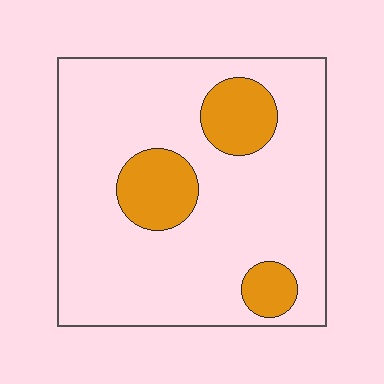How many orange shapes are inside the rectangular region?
3.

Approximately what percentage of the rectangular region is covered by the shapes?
Approximately 20%.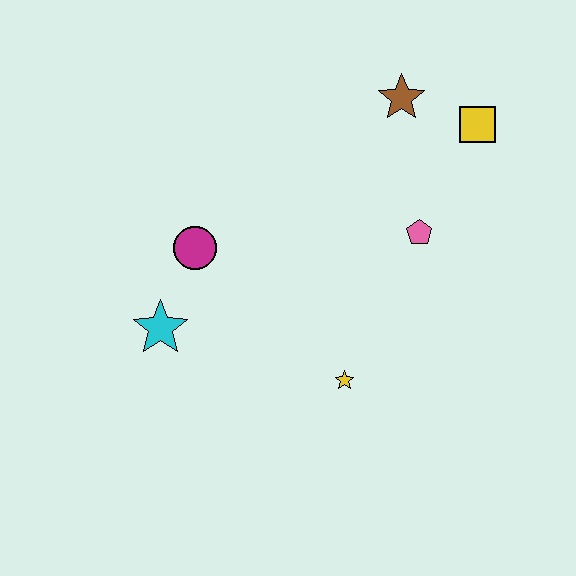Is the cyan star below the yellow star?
No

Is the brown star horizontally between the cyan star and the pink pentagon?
Yes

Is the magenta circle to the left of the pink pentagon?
Yes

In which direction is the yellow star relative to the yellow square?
The yellow star is below the yellow square.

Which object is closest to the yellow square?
The brown star is closest to the yellow square.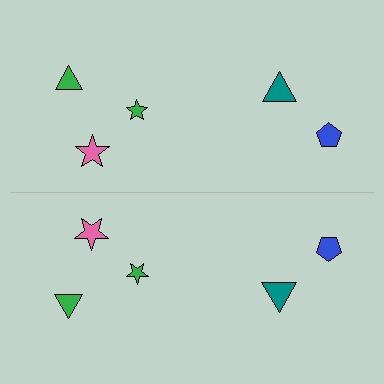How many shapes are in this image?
There are 10 shapes in this image.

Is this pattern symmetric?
Yes, this pattern has bilateral (reflection) symmetry.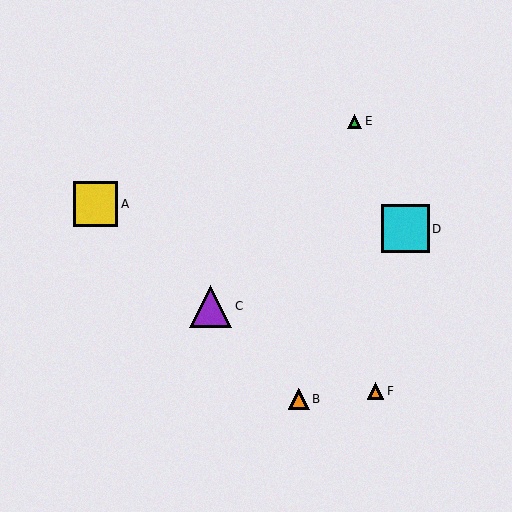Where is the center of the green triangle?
The center of the green triangle is at (354, 121).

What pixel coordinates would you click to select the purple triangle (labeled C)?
Click at (211, 306) to select the purple triangle C.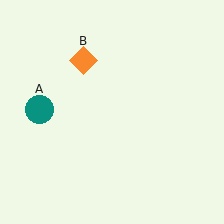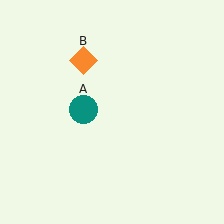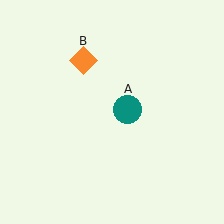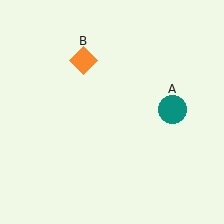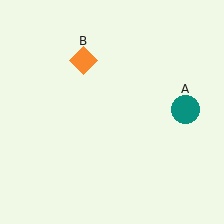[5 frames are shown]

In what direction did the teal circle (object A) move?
The teal circle (object A) moved right.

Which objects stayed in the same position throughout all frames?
Orange diamond (object B) remained stationary.